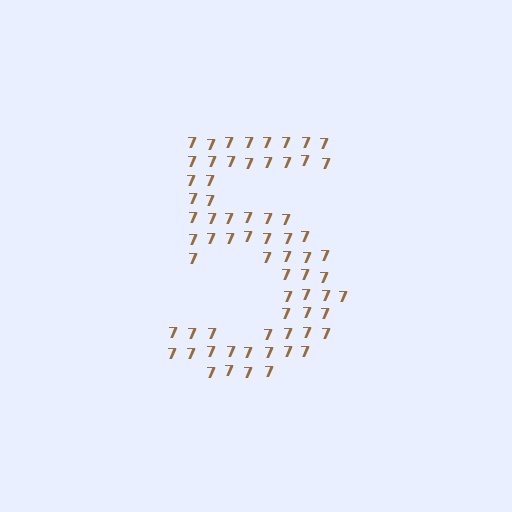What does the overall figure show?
The overall figure shows the digit 5.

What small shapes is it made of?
It is made of small digit 7's.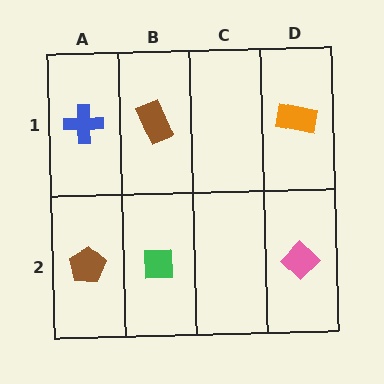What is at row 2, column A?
A brown pentagon.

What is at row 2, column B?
A green square.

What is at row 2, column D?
A pink diamond.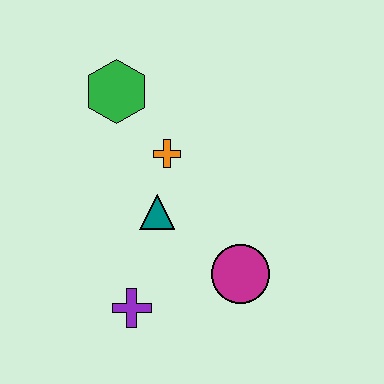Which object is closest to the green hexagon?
The orange cross is closest to the green hexagon.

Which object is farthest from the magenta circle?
The green hexagon is farthest from the magenta circle.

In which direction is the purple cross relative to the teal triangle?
The purple cross is below the teal triangle.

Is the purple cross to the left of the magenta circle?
Yes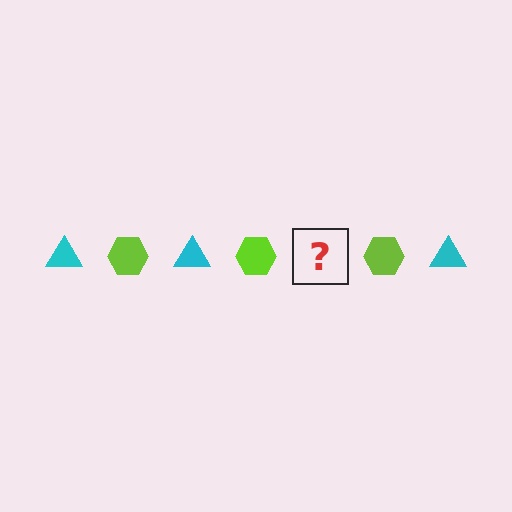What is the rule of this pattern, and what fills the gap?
The rule is that the pattern alternates between cyan triangle and lime hexagon. The gap should be filled with a cyan triangle.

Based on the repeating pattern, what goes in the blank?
The blank should be a cyan triangle.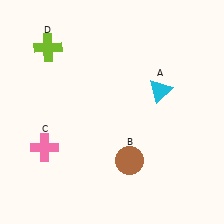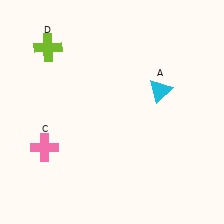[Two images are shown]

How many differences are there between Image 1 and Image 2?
There is 1 difference between the two images.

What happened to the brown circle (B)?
The brown circle (B) was removed in Image 2. It was in the bottom-right area of Image 1.